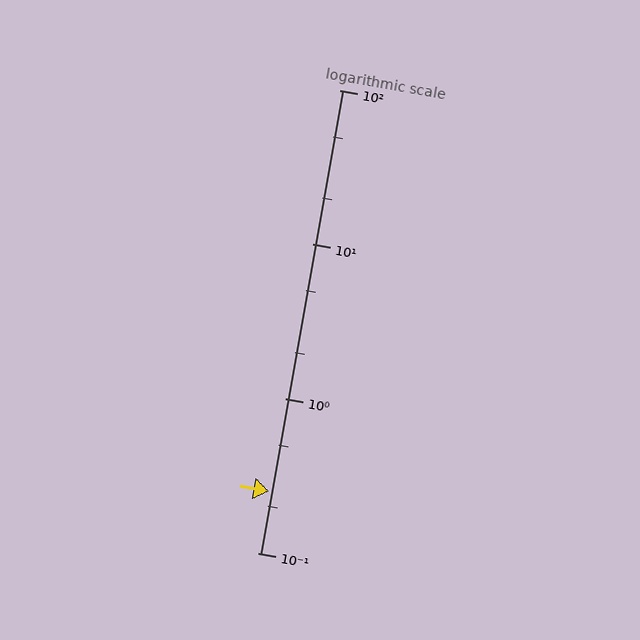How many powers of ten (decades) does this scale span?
The scale spans 3 decades, from 0.1 to 100.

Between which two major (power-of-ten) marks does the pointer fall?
The pointer is between 0.1 and 1.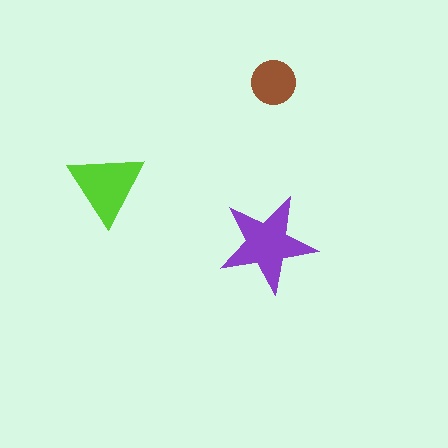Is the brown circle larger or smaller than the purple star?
Smaller.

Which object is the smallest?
The brown circle.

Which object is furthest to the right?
The brown circle is rightmost.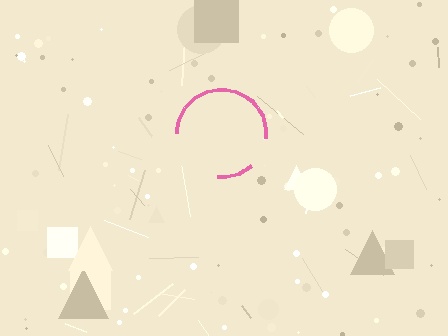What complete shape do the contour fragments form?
The contour fragments form a circle.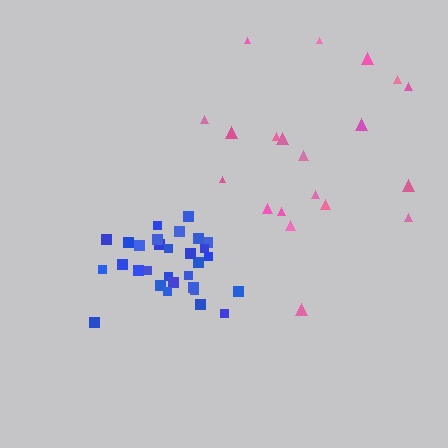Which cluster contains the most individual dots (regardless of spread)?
Blue (30).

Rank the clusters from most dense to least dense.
blue, pink.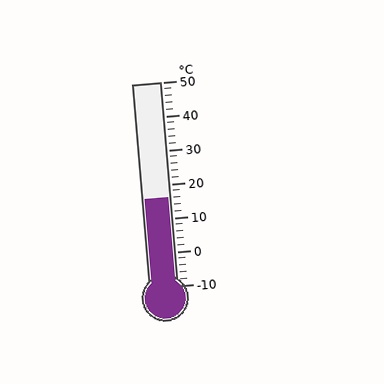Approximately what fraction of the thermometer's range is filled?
The thermometer is filled to approximately 45% of its range.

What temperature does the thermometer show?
The thermometer shows approximately 16°C.